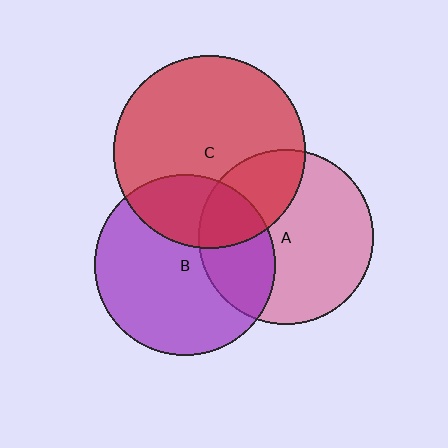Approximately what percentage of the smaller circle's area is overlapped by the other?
Approximately 30%.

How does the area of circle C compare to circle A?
Approximately 1.2 times.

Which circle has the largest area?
Circle C (red).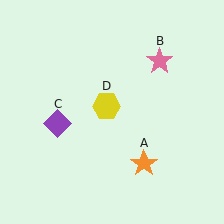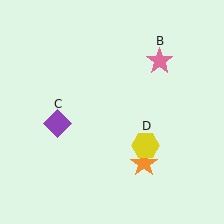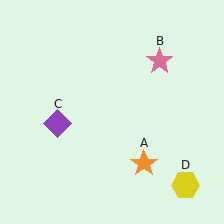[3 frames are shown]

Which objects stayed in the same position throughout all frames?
Orange star (object A) and pink star (object B) and purple diamond (object C) remained stationary.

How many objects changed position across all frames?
1 object changed position: yellow hexagon (object D).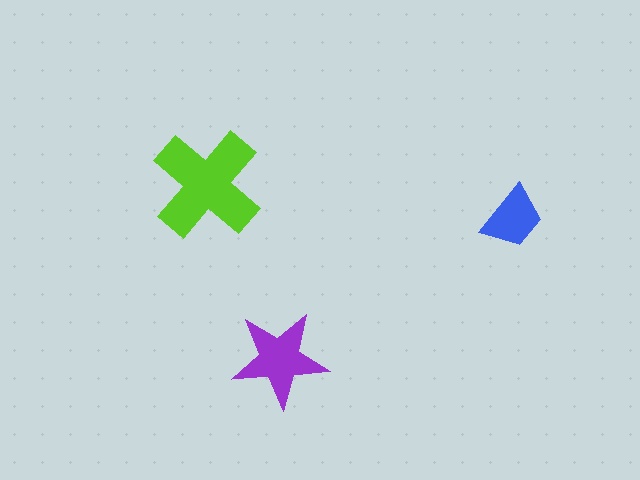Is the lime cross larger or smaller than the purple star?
Larger.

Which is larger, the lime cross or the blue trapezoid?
The lime cross.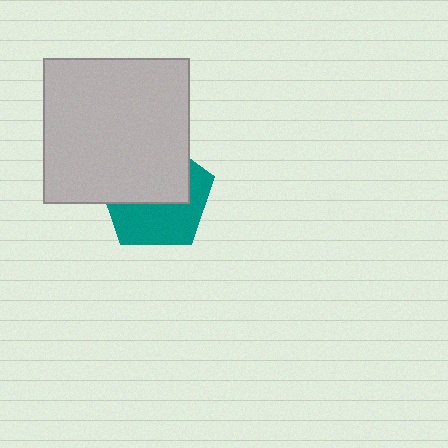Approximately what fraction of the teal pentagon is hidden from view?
Roughly 51% of the teal pentagon is hidden behind the light gray square.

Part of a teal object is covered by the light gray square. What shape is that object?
It is a pentagon.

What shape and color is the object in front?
The object in front is a light gray square.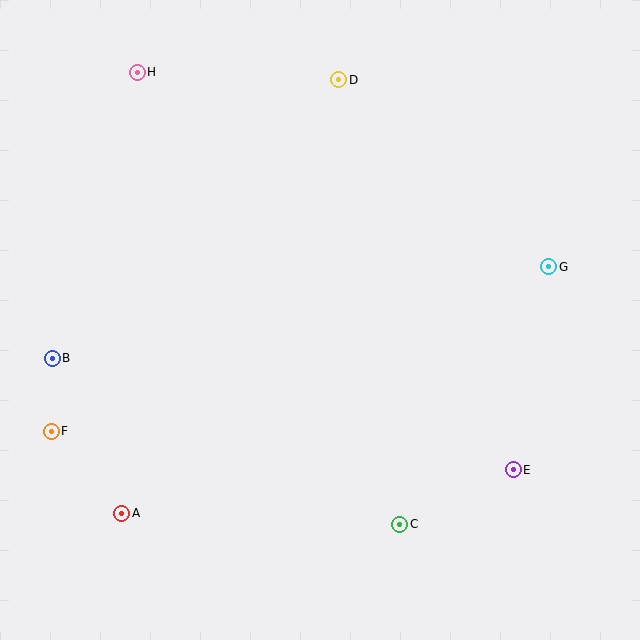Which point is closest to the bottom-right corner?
Point E is closest to the bottom-right corner.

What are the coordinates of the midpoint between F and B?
The midpoint between F and B is at (52, 395).